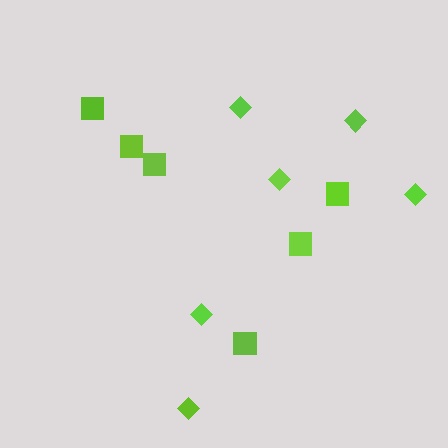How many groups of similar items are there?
There are 2 groups: one group of diamonds (6) and one group of squares (6).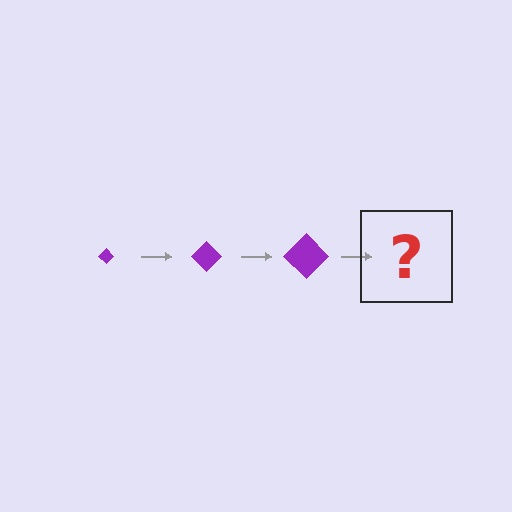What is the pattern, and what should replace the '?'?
The pattern is that the diamond gets progressively larger each step. The '?' should be a purple diamond, larger than the previous one.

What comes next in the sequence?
The next element should be a purple diamond, larger than the previous one.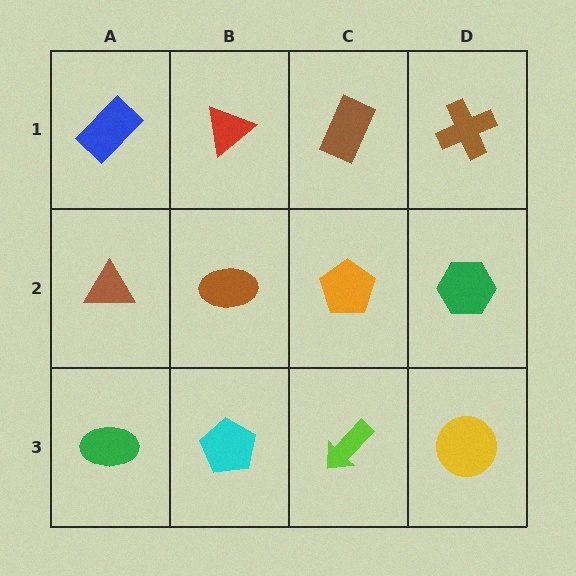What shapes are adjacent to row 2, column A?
A blue rectangle (row 1, column A), a green ellipse (row 3, column A), a brown ellipse (row 2, column B).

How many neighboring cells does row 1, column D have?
2.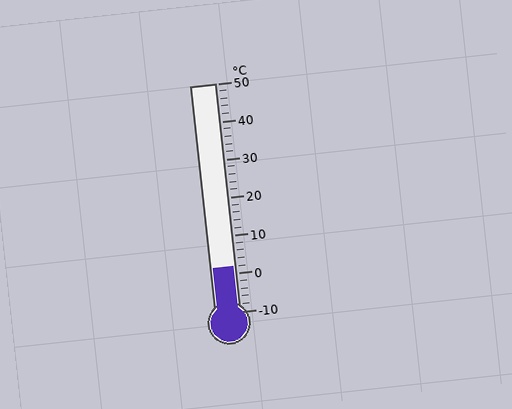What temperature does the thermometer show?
The thermometer shows approximately 2°C.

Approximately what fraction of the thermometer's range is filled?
The thermometer is filled to approximately 20% of its range.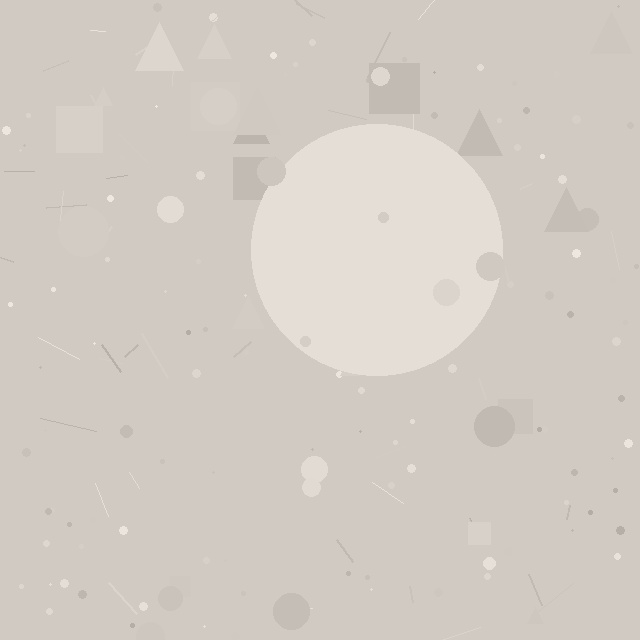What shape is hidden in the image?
A circle is hidden in the image.